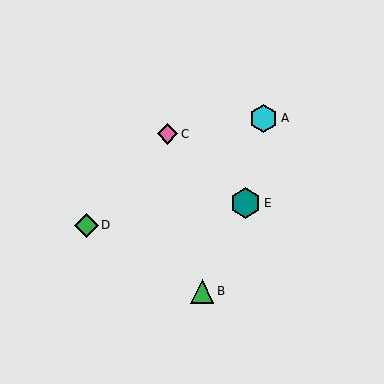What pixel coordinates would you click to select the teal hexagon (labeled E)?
Click at (246, 203) to select the teal hexagon E.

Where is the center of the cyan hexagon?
The center of the cyan hexagon is at (264, 118).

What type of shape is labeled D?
Shape D is a green diamond.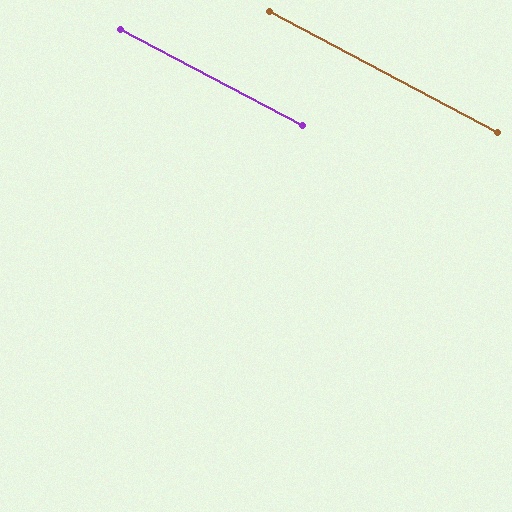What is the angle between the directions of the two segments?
Approximately 0 degrees.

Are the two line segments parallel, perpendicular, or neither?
Parallel — their directions differ by only 0.0°.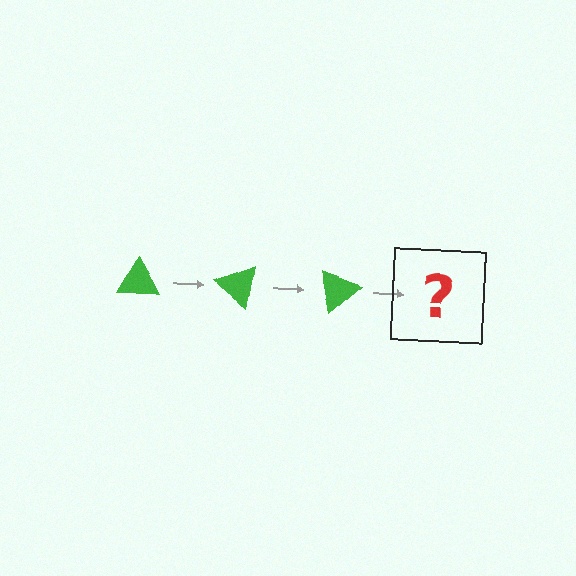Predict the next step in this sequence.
The next step is a green triangle rotated 120 degrees.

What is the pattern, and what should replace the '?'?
The pattern is that the triangle rotates 40 degrees each step. The '?' should be a green triangle rotated 120 degrees.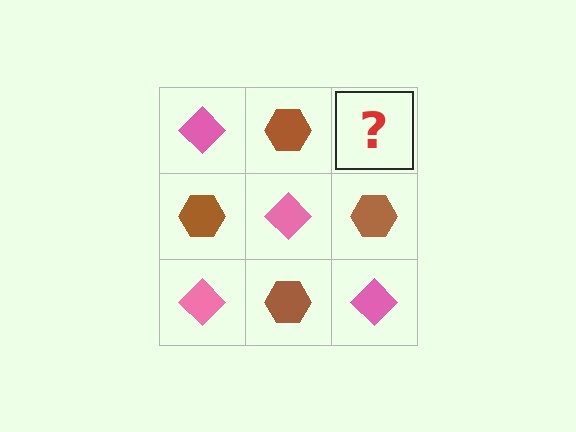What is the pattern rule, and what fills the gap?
The rule is that it alternates pink diamond and brown hexagon in a checkerboard pattern. The gap should be filled with a pink diamond.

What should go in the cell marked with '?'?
The missing cell should contain a pink diamond.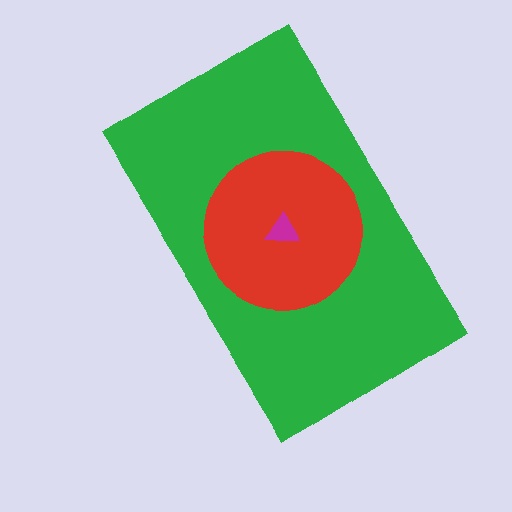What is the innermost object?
The magenta triangle.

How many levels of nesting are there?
3.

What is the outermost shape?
The green rectangle.